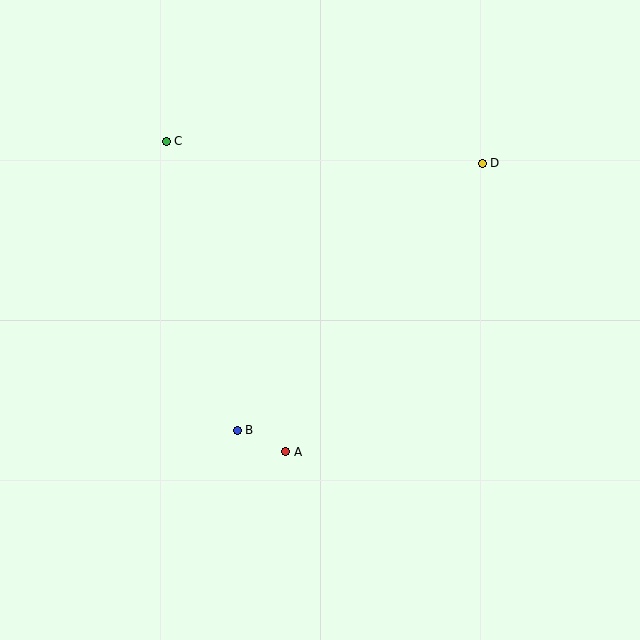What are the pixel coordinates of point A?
Point A is at (286, 452).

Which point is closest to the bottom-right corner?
Point A is closest to the bottom-right corner.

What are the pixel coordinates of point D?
Point D is at (482, 163).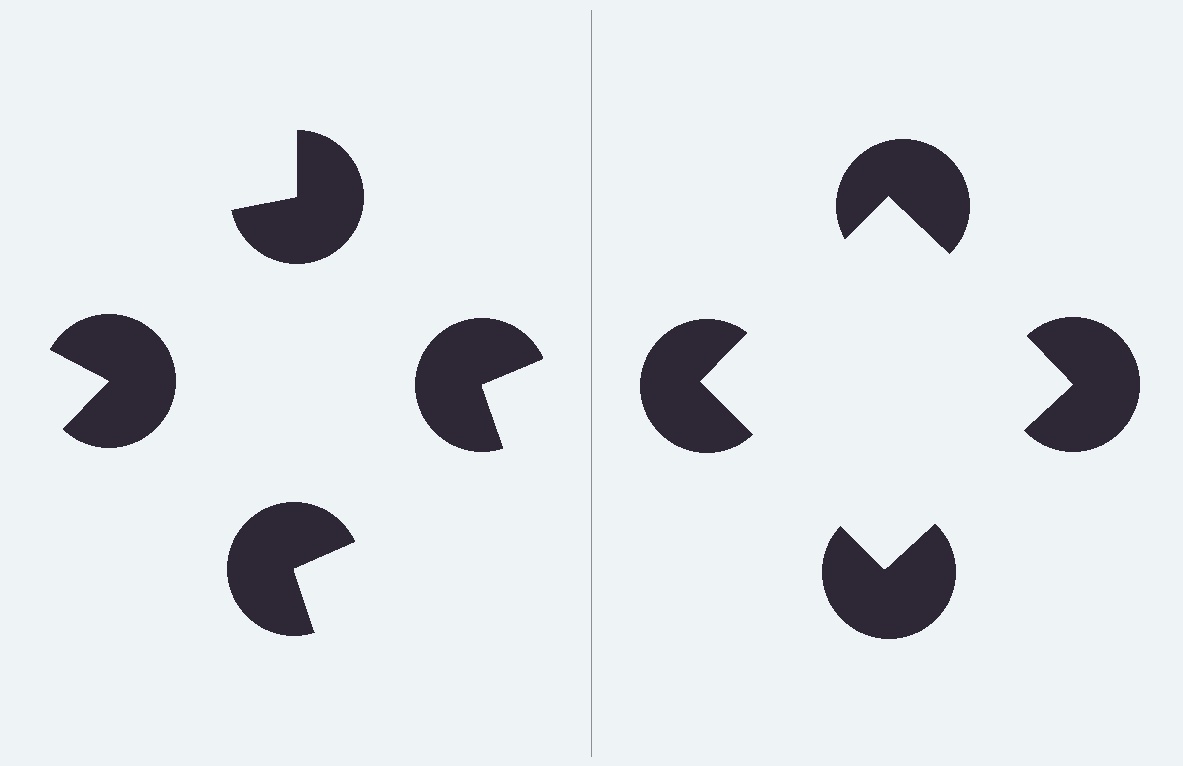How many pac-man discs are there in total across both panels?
8 — 4 on each side.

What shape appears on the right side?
An illusory square.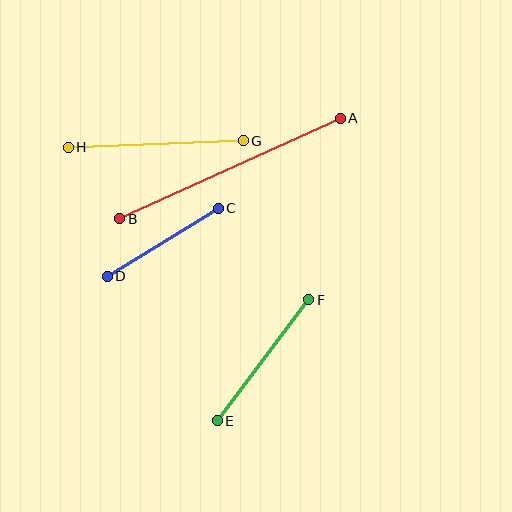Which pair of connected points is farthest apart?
Points A and B are farthest apart.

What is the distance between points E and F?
The distance is approximately 152 pixels.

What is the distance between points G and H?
The distance is approximately 175 pixels.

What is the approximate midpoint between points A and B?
The midpoint is at approximately (230, 168) pixels.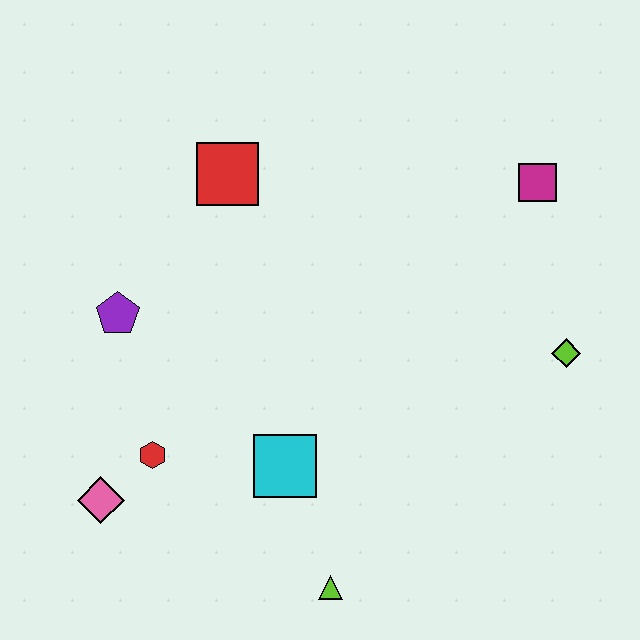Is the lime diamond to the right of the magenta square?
Yes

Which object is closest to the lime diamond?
The magenta square is closest to the lime diamond.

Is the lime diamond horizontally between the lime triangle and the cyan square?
No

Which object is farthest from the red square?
The lime triangle is farthest from the red square.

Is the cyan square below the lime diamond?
Yes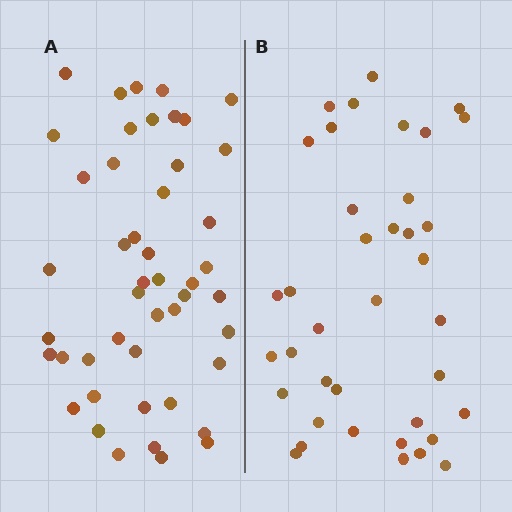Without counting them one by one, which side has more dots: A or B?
Region A (the left region) has more dots.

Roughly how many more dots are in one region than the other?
Region A has roughly 8 or so more dots than region B.